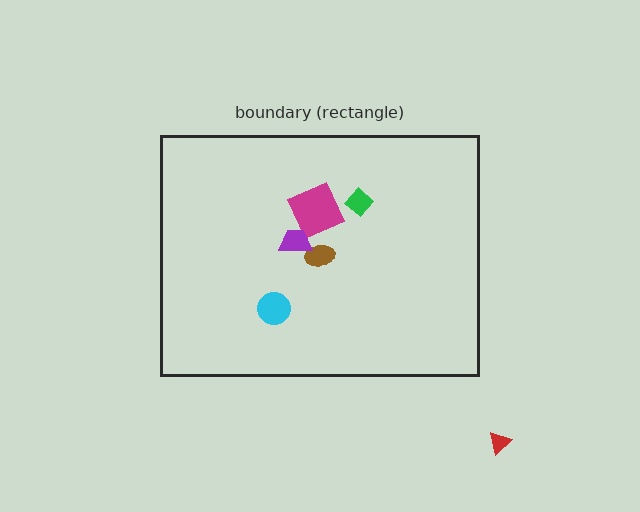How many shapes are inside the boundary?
5 inside, 1 outside.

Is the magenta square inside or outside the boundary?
Inside.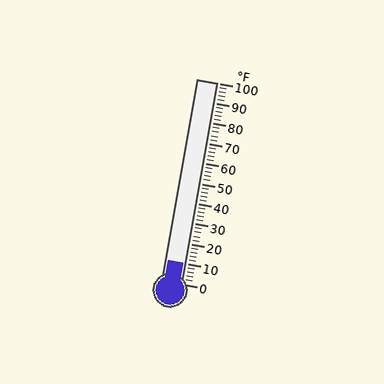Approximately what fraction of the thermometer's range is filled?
The thermometer is filled to approximately 10% of its range.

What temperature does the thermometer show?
The thermometer shows approximately 10°F.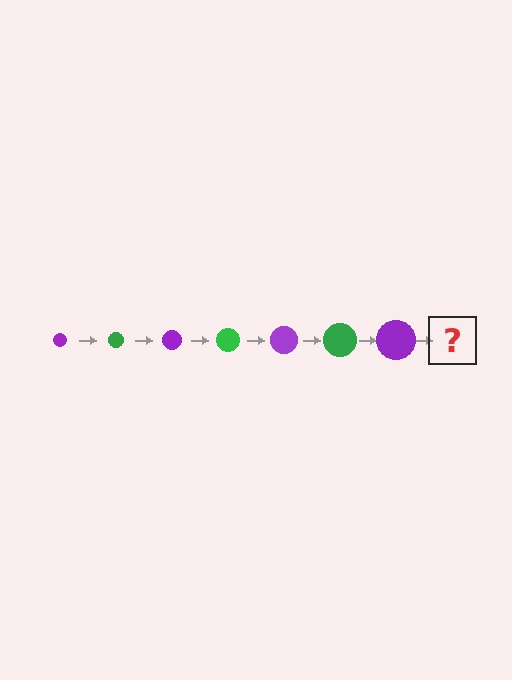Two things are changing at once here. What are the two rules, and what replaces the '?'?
The two rules are that the circle grows larger each step and the color cycles through purple and green. The '?' should be a green circle, larger than the previous one.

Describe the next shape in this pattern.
It should be a green circle, larger than the previous one.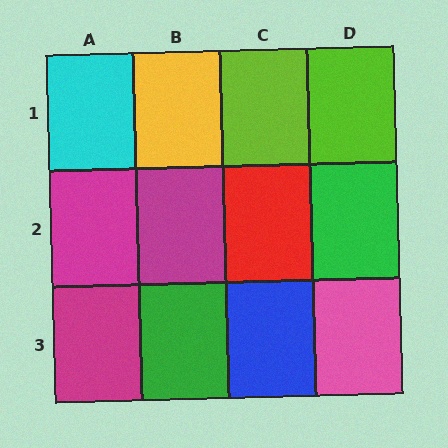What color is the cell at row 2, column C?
Red.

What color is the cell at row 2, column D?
Green.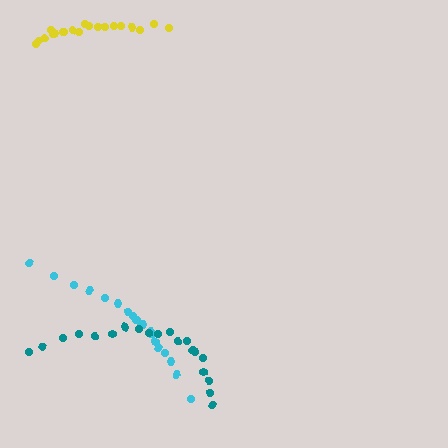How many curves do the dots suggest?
There are 3 distinct paths.